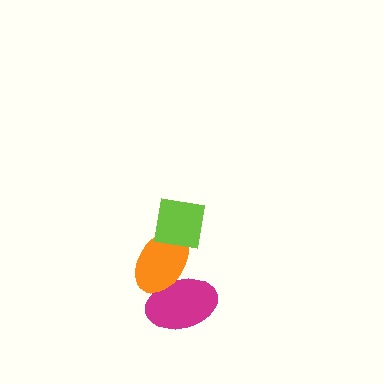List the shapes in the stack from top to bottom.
From top to bottom: the lime square, the orange ellipse, the magenta ellipse.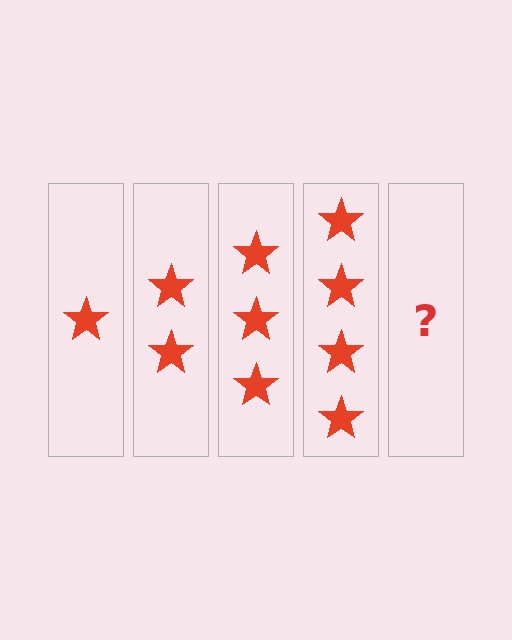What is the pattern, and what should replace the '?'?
The pattern is that each step adds one more star. The '?' should be 5 stars.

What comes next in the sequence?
The next element should be 5 stars.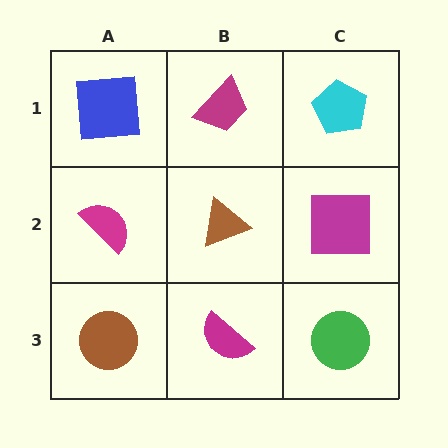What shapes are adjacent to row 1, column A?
A magenta semicircle (row 2, column A), a magenta trapezoid (row 1, column B).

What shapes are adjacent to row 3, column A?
A magenta semicircle (row 2, column A), a magenta semicircle (row 3, column B).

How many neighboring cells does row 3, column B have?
3.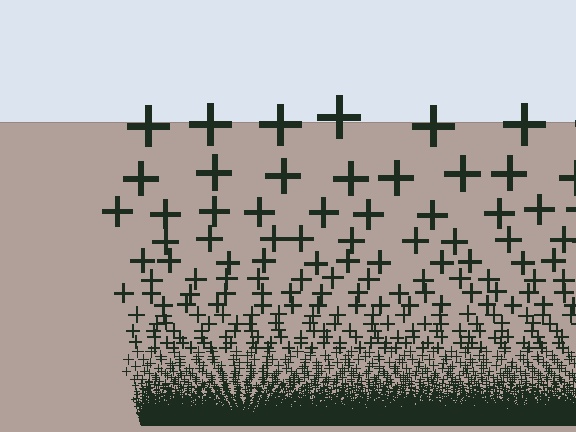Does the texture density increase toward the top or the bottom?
Density increases toward the bottom.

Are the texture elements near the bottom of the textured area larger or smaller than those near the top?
Smaller. The gradient is inverted — elements near the bottom are smaller and denser.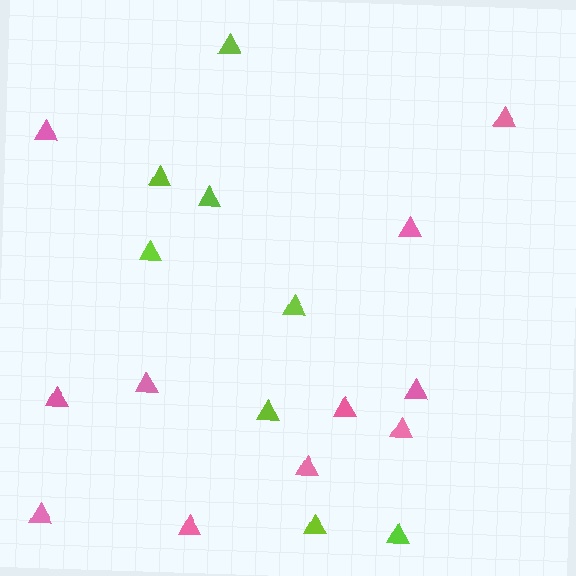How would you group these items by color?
There are 2 groups: one group of pink triangles (11) and one group of lime triangles (8).